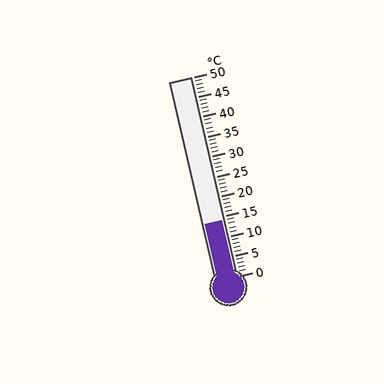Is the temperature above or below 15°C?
The temperature is below 15°C.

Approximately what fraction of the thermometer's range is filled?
The thermometer is filled to approximately 30% of its range.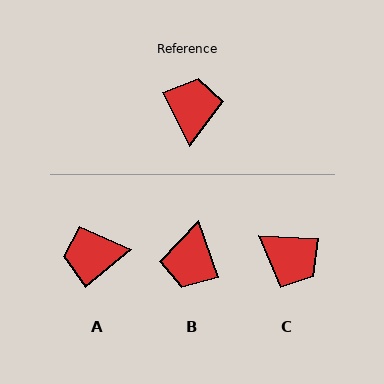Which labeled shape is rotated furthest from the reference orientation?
B, about 174 degrees away.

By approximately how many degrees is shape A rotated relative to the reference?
Approximately 104 degrees counter-clockwise.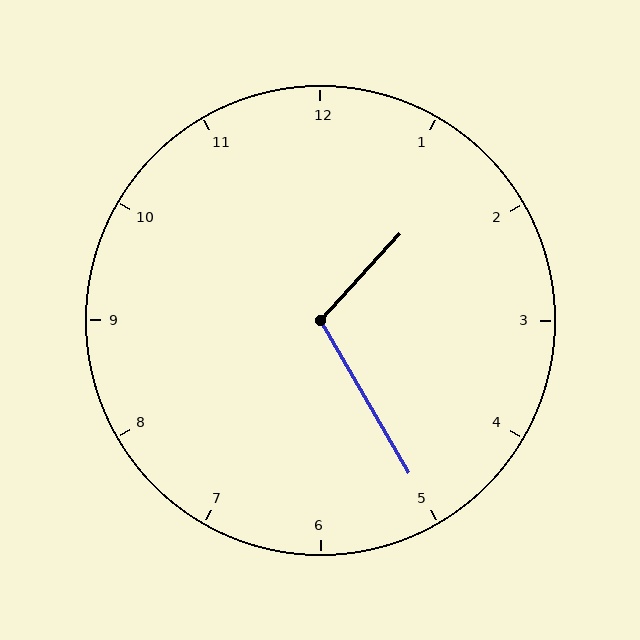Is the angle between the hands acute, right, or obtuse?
It is obtuse.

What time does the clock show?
1:25.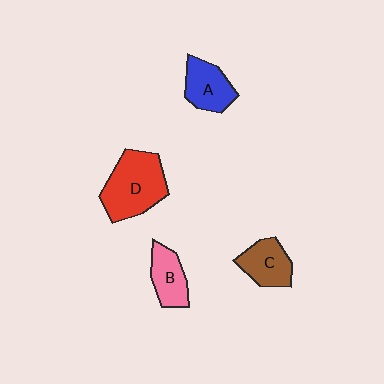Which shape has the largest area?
Shape D (red).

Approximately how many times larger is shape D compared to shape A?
Approximately 1.6 times.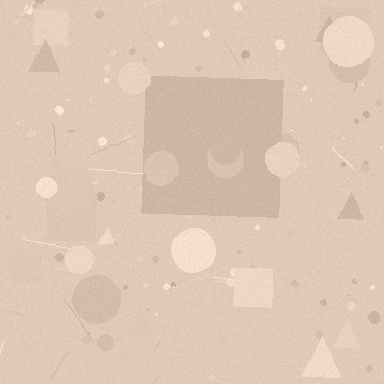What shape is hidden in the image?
A square is hidden in the image.